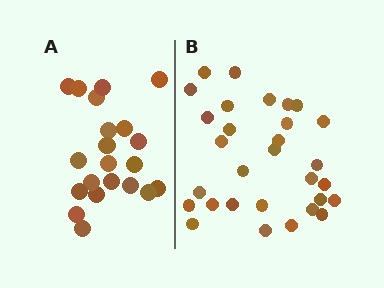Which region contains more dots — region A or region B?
Region B (the right region) has more dots.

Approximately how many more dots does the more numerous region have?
Region B has roughly 8 or so more dots than region A.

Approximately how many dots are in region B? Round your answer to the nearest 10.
About 30 dots.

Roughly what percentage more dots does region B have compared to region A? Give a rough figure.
About 45% more.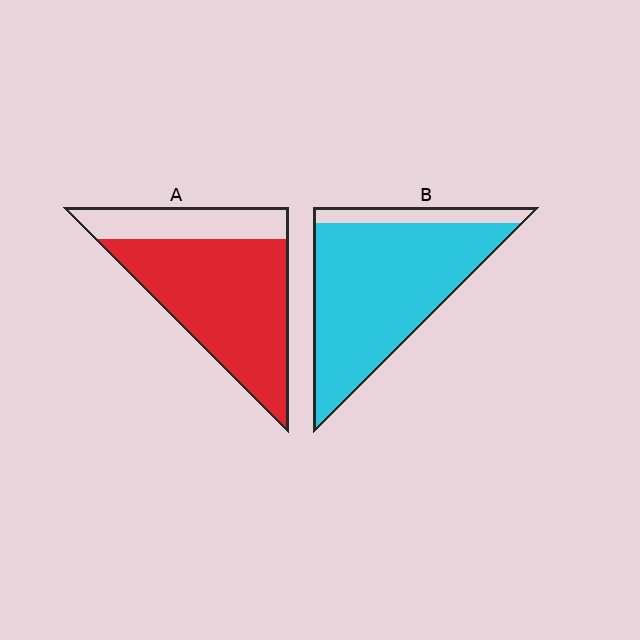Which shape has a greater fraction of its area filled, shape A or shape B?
Shape B.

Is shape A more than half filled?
Yes.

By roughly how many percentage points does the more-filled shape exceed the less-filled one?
By roughly 15 percentage points (B over A).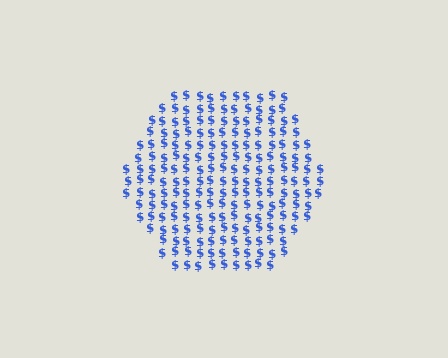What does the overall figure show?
The overall figure shows a hexagon.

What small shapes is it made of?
It is made of small dollar signs.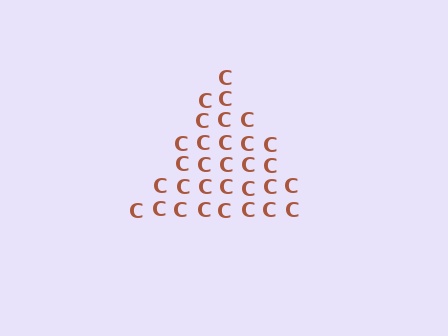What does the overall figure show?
The overall figure shows a triangle.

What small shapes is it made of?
It is made of small letter C's.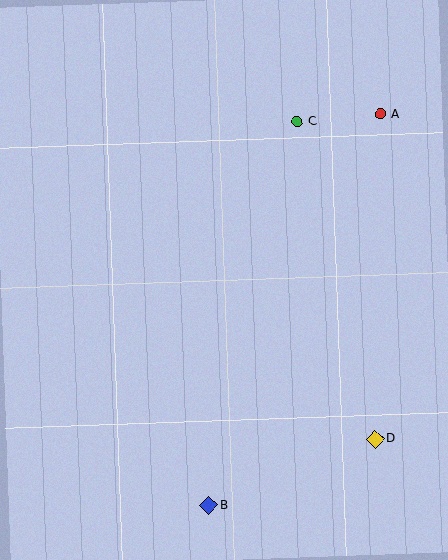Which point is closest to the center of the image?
Point C at (297, 122) is closest to the center.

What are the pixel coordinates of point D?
Point D is at (375, 439).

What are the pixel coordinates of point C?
Point C is at (297, 122).